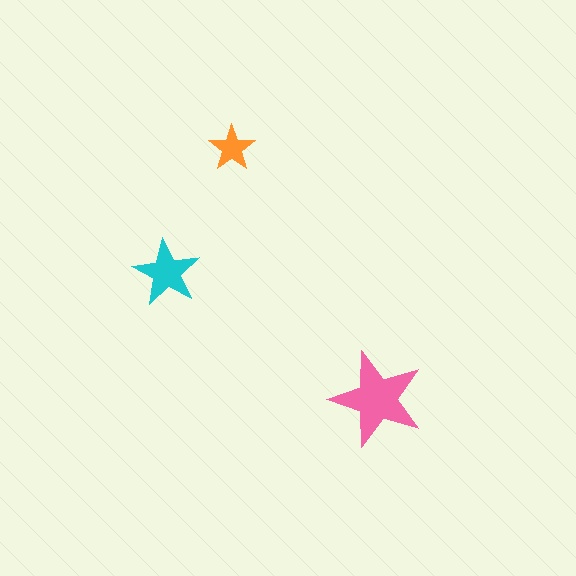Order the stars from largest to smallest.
the pink one, the cyan one, the orange one.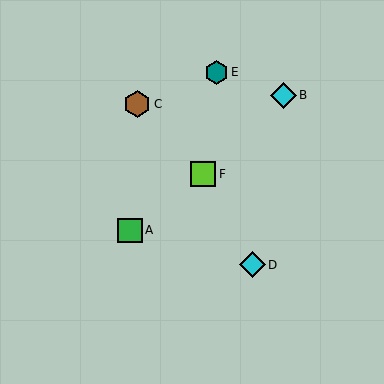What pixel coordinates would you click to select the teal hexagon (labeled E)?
Click at (217, 72) to select the teal hexagon E.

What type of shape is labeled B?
Shape B is a cyan diamond.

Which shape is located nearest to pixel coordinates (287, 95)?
The cyan diamond (labeled B) at (284, 95) is nearest to that location.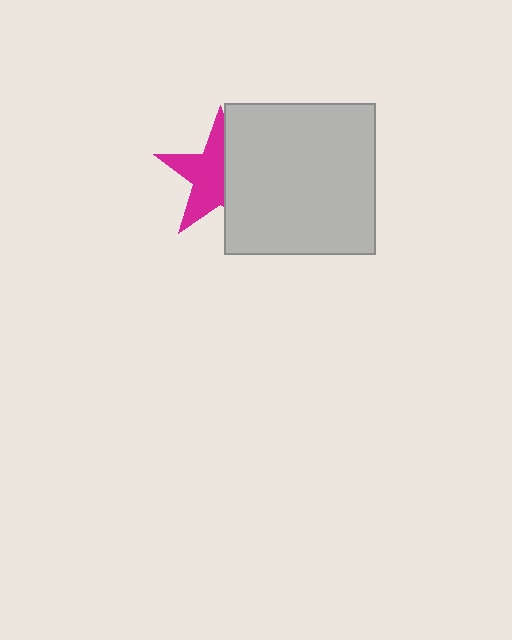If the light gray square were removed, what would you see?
You would see the complete magenta star.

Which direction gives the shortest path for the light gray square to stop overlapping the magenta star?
Moving right gives the shortest separation.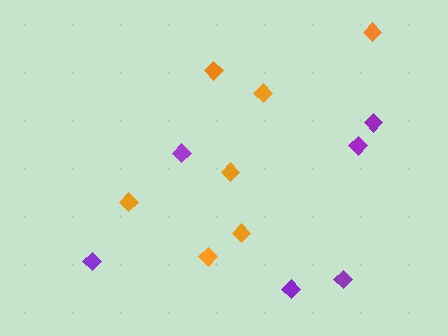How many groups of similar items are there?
There are 2 groups: one group of orange diamonds (7) and one group of purple diamonds (6).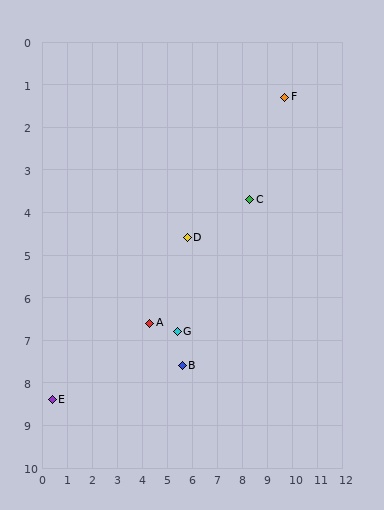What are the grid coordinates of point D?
Point D is at approximately (5.8, 4.6).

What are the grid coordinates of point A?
Point A is at approximately (4.3, 6.6).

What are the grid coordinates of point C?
Point C is at approximately (8.3, 3.7).